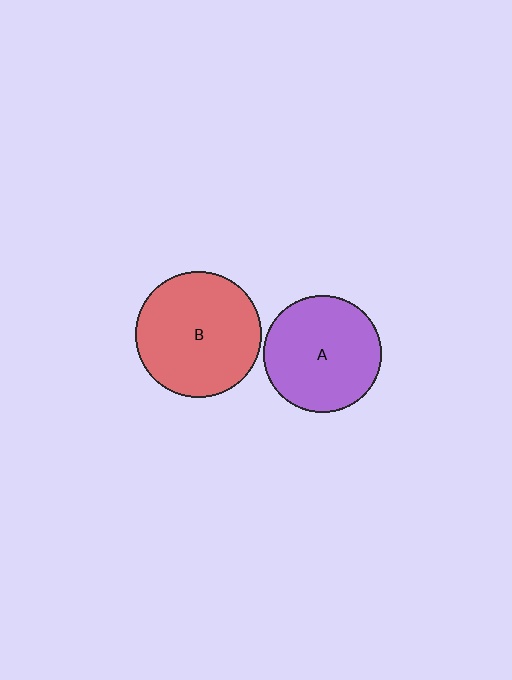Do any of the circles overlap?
No, none of the circles overlap.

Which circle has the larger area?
Circle B (red).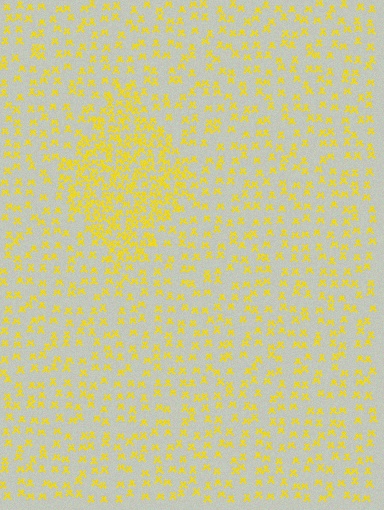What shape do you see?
I see a diamond.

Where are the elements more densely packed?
The elements are more densely packed inside the diamond boundary.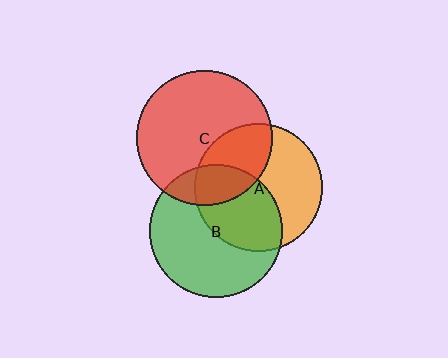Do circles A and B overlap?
Yes.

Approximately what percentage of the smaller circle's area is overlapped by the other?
Approximately 45%.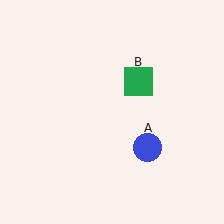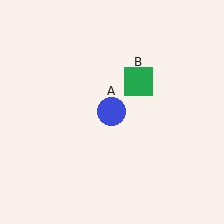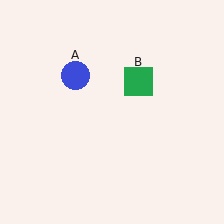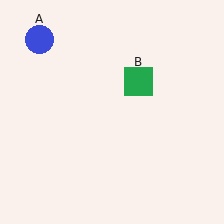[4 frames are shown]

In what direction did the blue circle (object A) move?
The blue circle (object A) moved up and to the left.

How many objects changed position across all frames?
1 object changed position: blue circle (object A).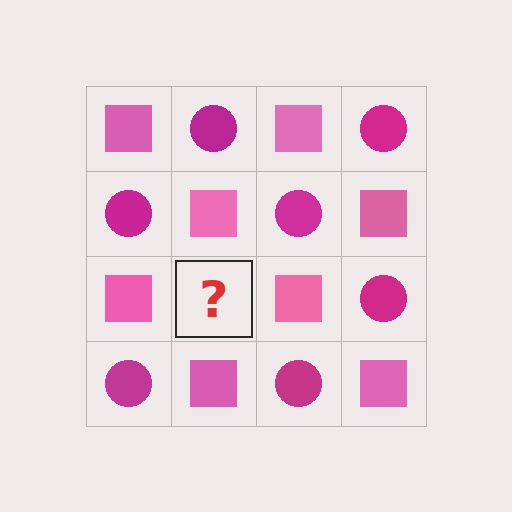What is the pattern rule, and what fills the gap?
The rule is that it alternates pink square and magenta circle in a checkerboard pattern. The gap should be filled with a magenta circle.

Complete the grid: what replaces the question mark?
The question mark should be replaced with a magenta circle.